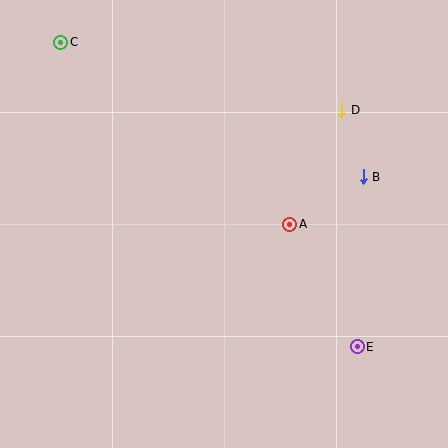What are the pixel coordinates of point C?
Point C is at (61, 42).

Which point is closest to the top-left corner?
Point C is closest to the top-left corner.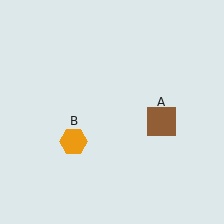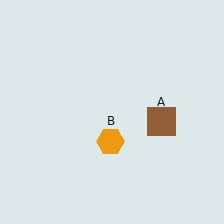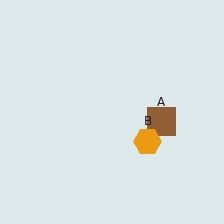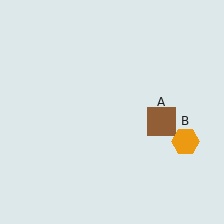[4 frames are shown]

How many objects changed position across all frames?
1 object changed position: orange hexagon (object B).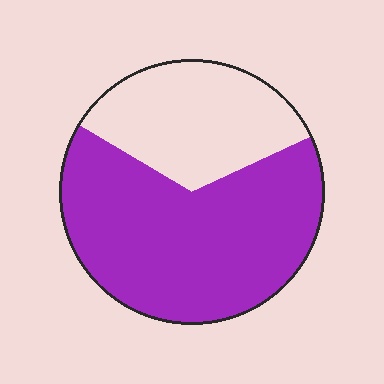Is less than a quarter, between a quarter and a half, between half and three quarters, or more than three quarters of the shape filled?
Between half and three quarters.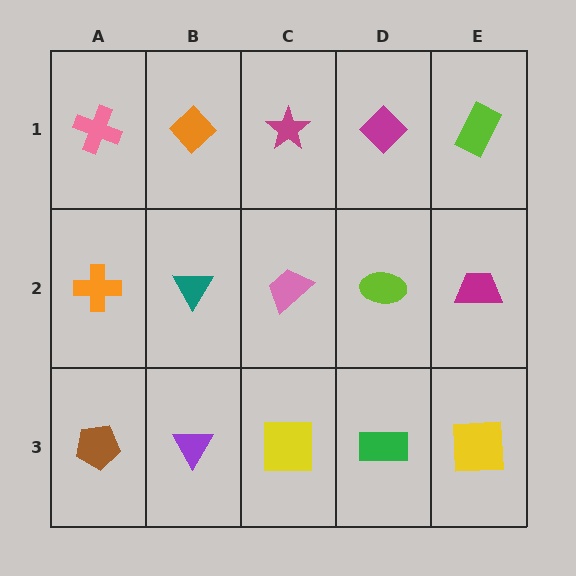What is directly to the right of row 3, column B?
A yellow square.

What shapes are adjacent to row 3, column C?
A pink trapezoid (row 2, column C), a purple triangle (row 3, column B), a green rectangle (row 3, column D).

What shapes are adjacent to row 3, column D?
A lime ellipse (row 2, column D), a yellow square (row 3, column C), a yellow square (row 3, column E).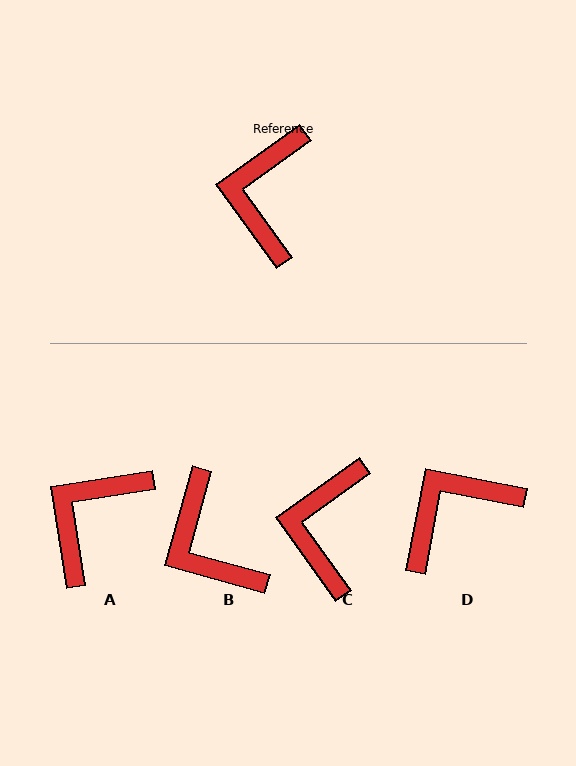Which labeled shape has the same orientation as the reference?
C.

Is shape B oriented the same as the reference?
No, it is off by about 39 degrees.